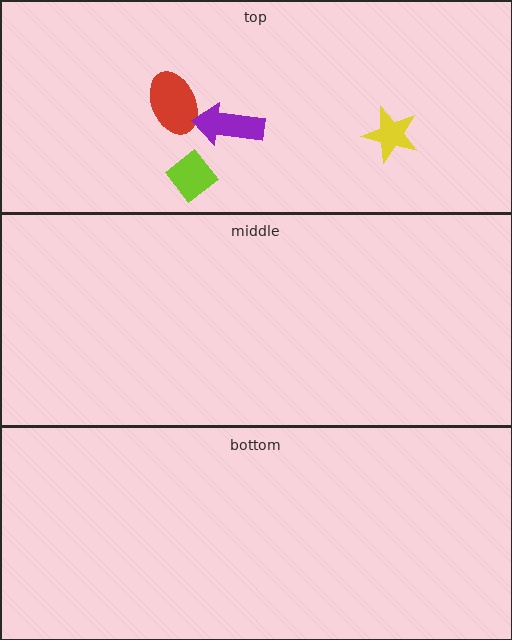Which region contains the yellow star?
The top region.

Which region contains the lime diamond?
The top region.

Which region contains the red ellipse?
The top region.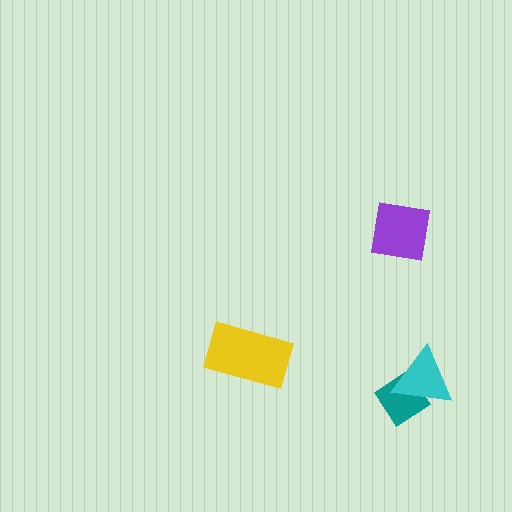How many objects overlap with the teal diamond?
1 object overlaps with the teal diamond.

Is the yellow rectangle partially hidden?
No, no other shape covers it.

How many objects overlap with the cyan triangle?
1 object overlaps with the cyan triangle.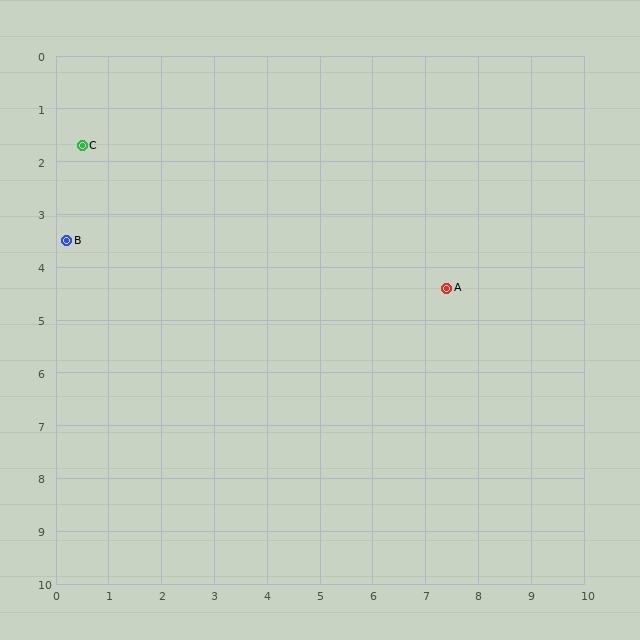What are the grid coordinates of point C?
Point C is at approximately (0.5, 1.7).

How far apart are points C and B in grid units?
Points C and B are about 1.8 grid units apart.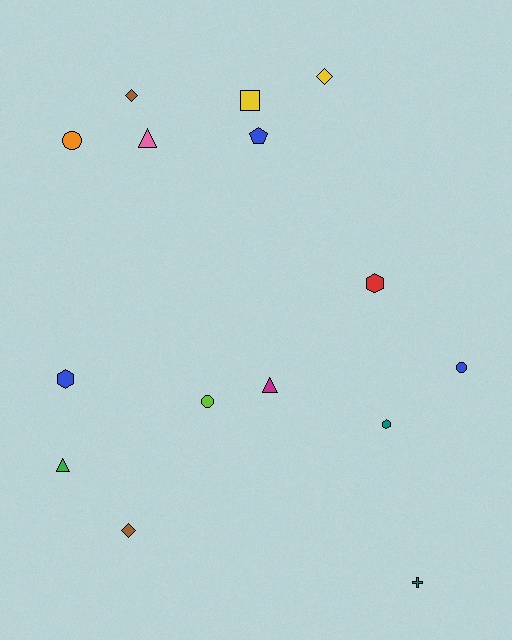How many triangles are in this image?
There are 3 triangles.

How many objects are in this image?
There are 15 objects.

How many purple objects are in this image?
There are no purple objects.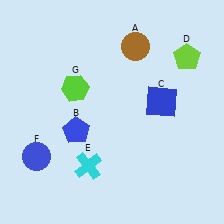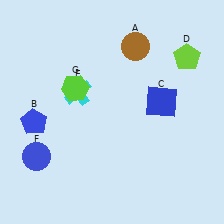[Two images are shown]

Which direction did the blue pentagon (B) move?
The blue pentagon (B) moved left.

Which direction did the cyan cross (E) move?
The cyan cross (E) moved up.